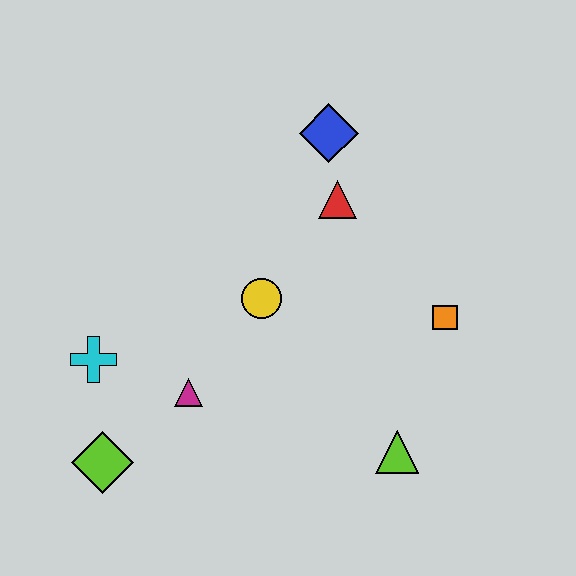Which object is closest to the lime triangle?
The orange square is closest to the lime triangle.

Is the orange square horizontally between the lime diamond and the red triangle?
No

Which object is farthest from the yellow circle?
The lime diamond is farthest from the yellow circle.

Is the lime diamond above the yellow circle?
No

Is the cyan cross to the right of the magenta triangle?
No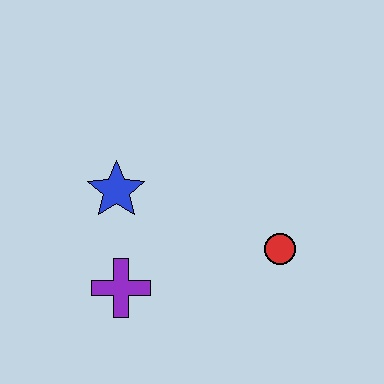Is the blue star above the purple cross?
Yes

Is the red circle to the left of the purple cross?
No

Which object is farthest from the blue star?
The red circle is farthest from the blue star.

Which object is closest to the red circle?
The purple cross is closest to the red circle.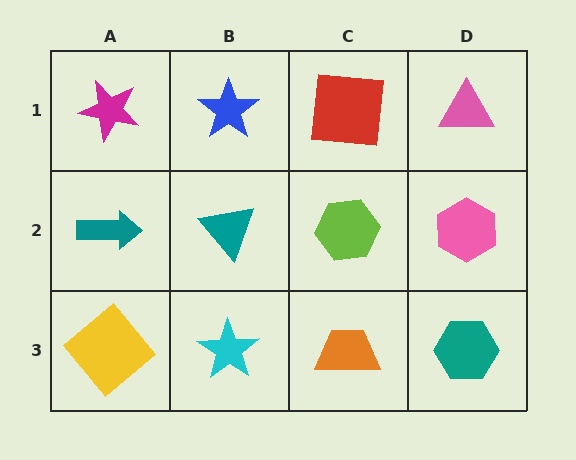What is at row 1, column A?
A magenta star.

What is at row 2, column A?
A teal arrow.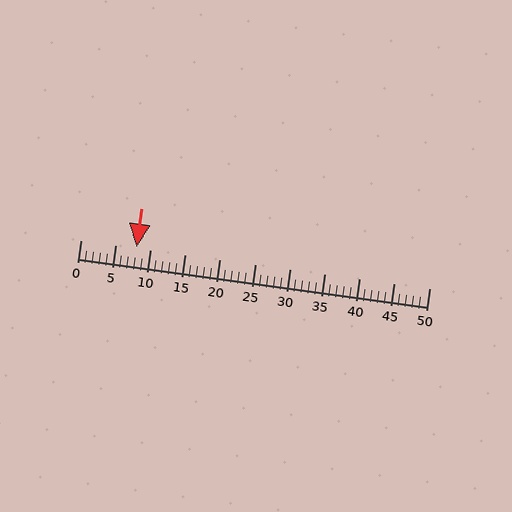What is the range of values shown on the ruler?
The ruler shows values from 0 to 50.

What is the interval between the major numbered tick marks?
The major tick marks are spaced 5 units apart.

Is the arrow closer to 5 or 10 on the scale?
The arrow is closer to 10.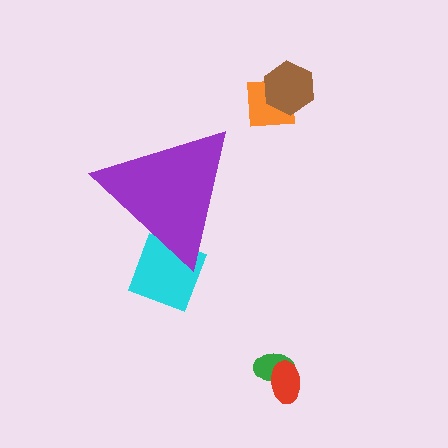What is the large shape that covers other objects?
A purple triangle.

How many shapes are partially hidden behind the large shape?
1 shape is partially hidden.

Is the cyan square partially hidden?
Yes, the cyan square is partially hidden behind the purple triangle.